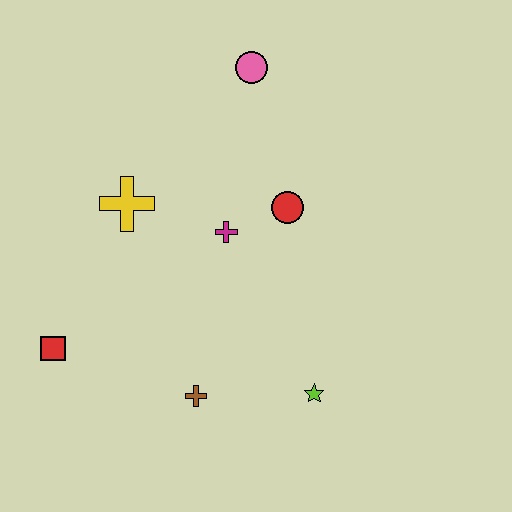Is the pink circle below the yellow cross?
No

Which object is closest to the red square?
The brown cross is closest to the red square.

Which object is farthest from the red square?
The pink circle is farthest from the red square.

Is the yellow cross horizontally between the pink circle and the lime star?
No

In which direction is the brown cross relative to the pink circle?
The brown cross is below the pink circle.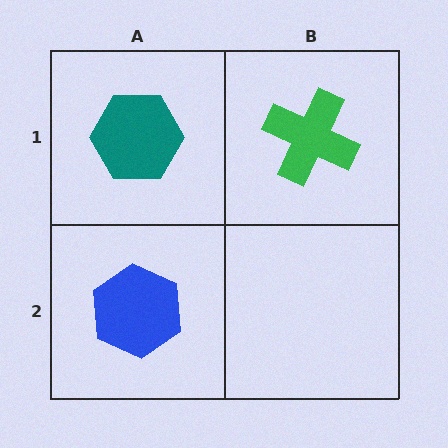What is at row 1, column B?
A green cross.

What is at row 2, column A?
A blue hexagon.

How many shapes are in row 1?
2 shapes.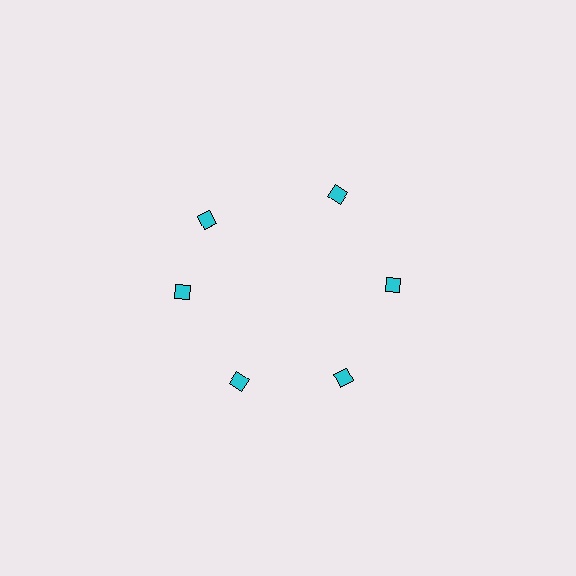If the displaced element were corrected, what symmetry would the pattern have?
It would have 6-fold rotational symmetry — the pattern would map onto itself every 60 degrees.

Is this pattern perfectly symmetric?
No. The 6 cyan diamonds are arranged in a ring, but one element near the 11 o'clock position is rotated out of alignment along the ring, breaking the 6-fold rotational symmetry.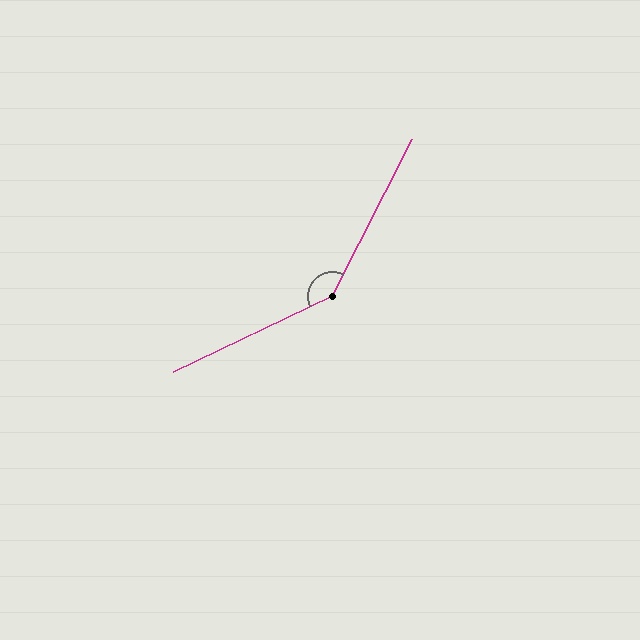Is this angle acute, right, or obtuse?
It is obtuse.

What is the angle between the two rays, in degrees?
Approximately 143 degrees.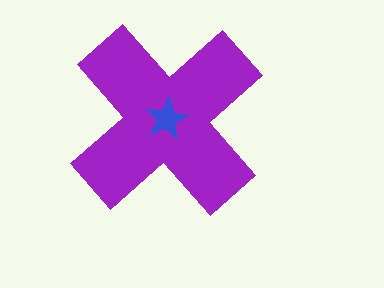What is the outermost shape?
The purple cross.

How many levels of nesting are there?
2.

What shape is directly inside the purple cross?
The blue star.